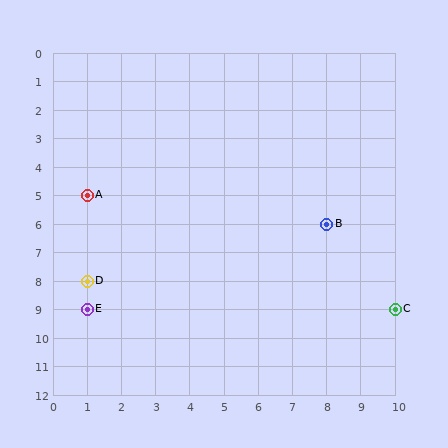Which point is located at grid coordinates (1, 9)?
Point E is at (1, 9).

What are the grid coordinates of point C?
Point C is at grid coordinates (10, 9).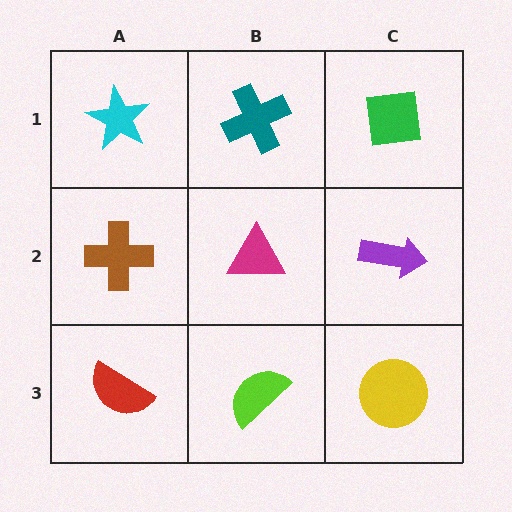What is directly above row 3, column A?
A brown cross.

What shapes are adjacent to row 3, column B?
A magenta triangle (row 2, column B), a red semicircle (row 3, column A), a yellow circle (row 3, column C).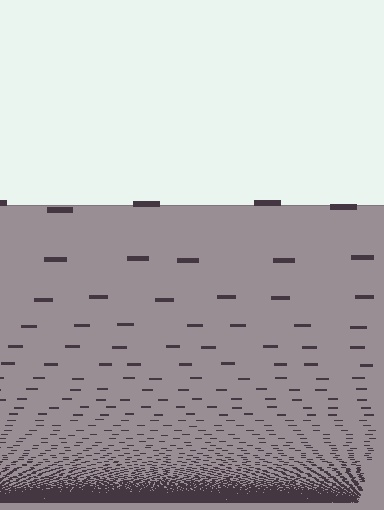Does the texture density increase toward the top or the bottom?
Density increases toward the bottom.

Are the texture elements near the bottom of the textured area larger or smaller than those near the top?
Smaller. The gradient is inverted — elements near the bottom are smaller and denser.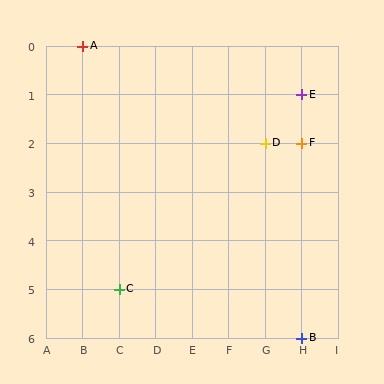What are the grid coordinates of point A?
Point A is at grid coordinates (B, 0).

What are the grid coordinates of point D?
Point D is at grid coordinates (G, 2).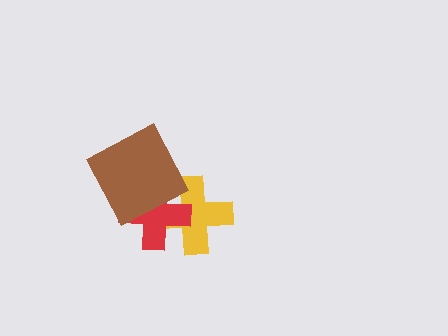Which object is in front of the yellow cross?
The red cross is in front of the yellow cross.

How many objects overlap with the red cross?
2 objects overlap with the red cross.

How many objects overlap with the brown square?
1 object overlaps with the brown square.